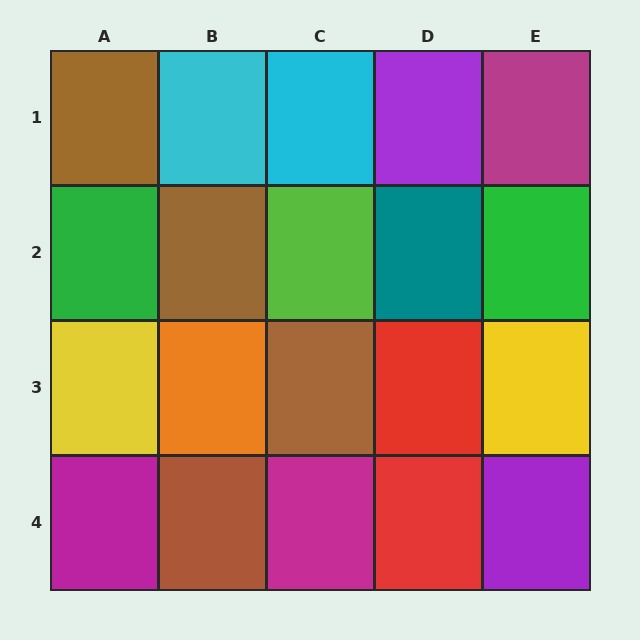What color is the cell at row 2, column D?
Teal.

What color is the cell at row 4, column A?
Magenta.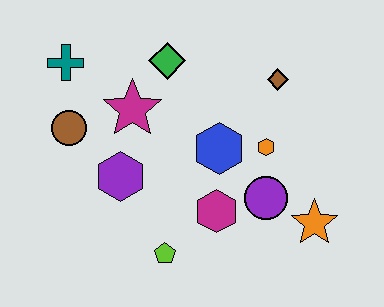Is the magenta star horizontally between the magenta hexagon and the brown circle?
Yes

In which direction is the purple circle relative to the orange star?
The purple circle is to the left of the orange star.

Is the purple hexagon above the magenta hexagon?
Yes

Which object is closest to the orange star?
The purple circle is closest to the orange star.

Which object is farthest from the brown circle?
The orange star is farthest from the brown circle.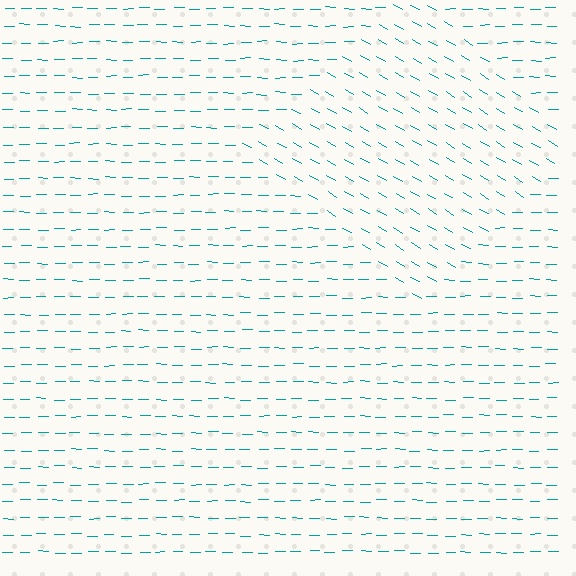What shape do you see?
I see a diamond.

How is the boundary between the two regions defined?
The boundary is defined purely by a change in line orientation (approximately 30 degrees difference). All lines are the same color and thickness.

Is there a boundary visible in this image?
Yes, there is a texture boundary formed by a change in line orientation.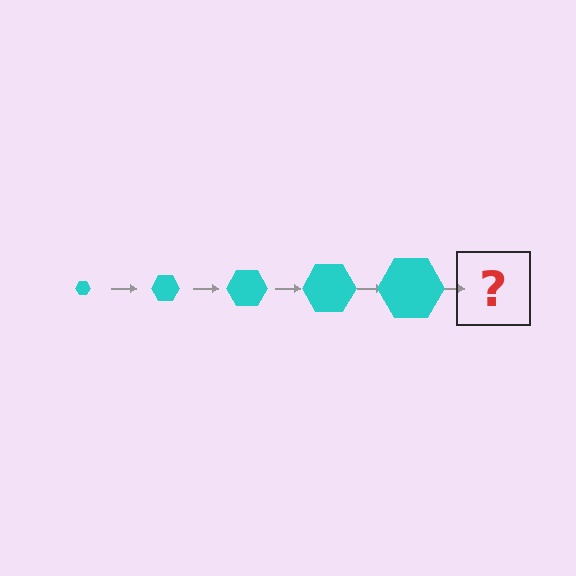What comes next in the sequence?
The next element should be a cyan hexagon, larger than the previous one.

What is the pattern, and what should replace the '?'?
The pattern is that the hexagon gets progressively larger each step. The '?' should be a cyan hexagon, larger than the previous one.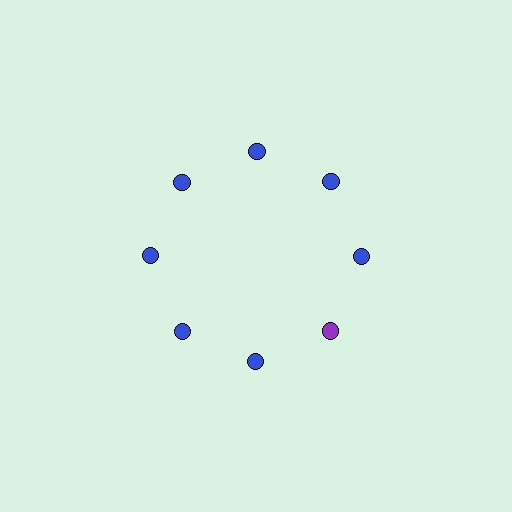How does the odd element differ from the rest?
It has a different color: purple instead of blue.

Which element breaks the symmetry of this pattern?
The purple circle at roughly the 4 o'clock position breaks the symmetry. All other shapes are blue circles.